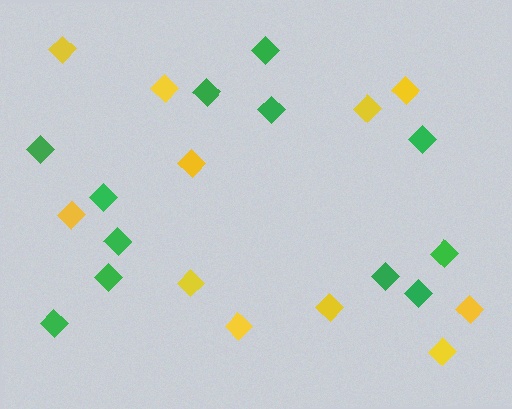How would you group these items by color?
There are 2 groups: one group of yellow diamonds (11) and one group of green diamonds (12).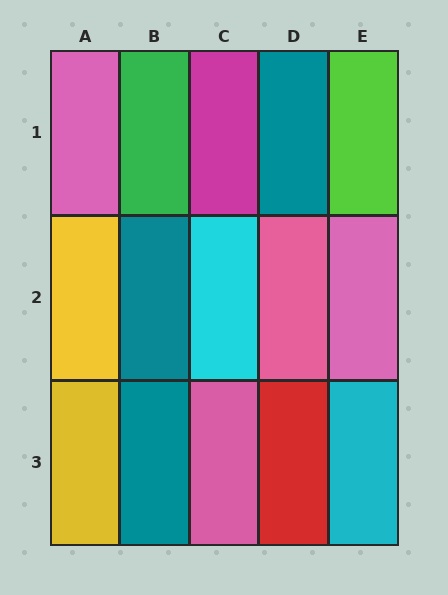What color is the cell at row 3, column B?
Teal.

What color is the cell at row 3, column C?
Pink.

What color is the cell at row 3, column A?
Yellow.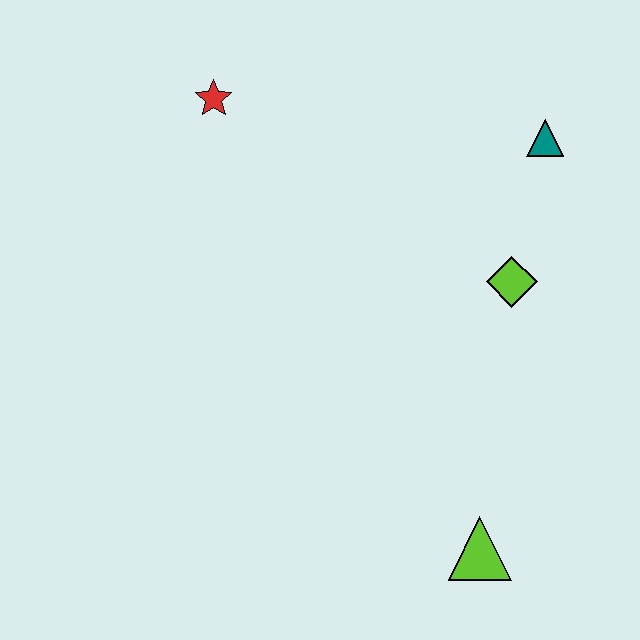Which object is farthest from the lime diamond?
The red star is farthest from the lime diamond.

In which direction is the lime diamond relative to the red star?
The lime diamond is to the right of the red star.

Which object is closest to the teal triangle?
The lime diamond is closest to the teal triangle.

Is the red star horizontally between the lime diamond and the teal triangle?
No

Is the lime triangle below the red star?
Yes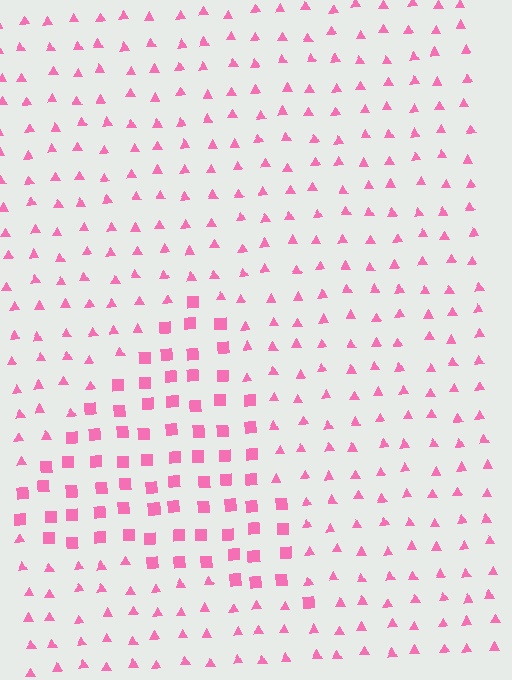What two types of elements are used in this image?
The image uses squares inside the triangle region and triangles outside it.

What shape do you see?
I see a triangle.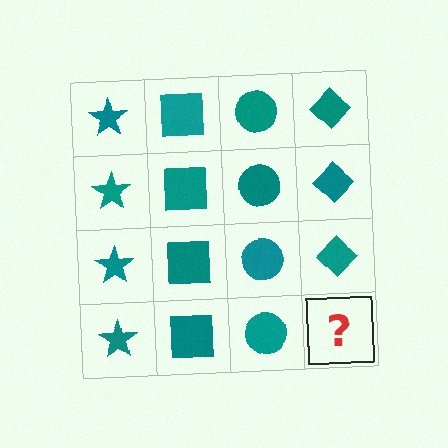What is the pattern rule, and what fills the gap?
The rule is that each column has a consistent shape. The gap should be filled with a teal diamond.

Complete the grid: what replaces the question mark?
The question mark should be replaced with a teal diamond.